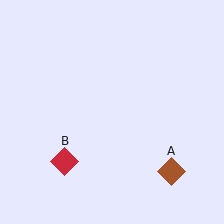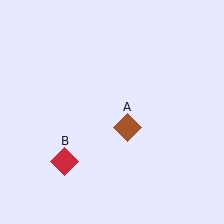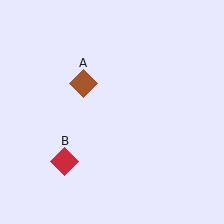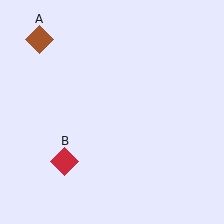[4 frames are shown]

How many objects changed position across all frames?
1 object changed position: brown diamond (object A).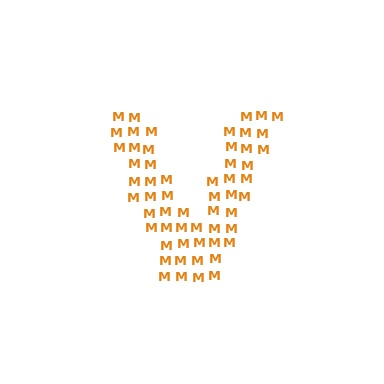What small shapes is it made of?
It is made of small letter M's.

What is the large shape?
The large shape is the letter V.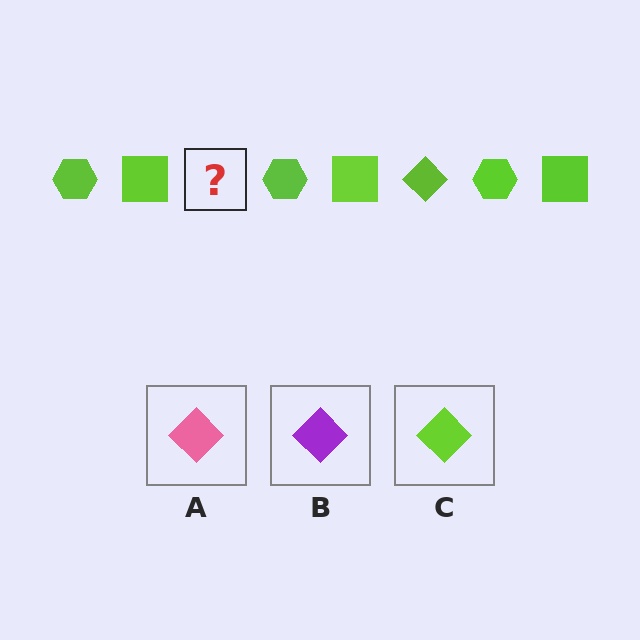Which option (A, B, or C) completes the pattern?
C.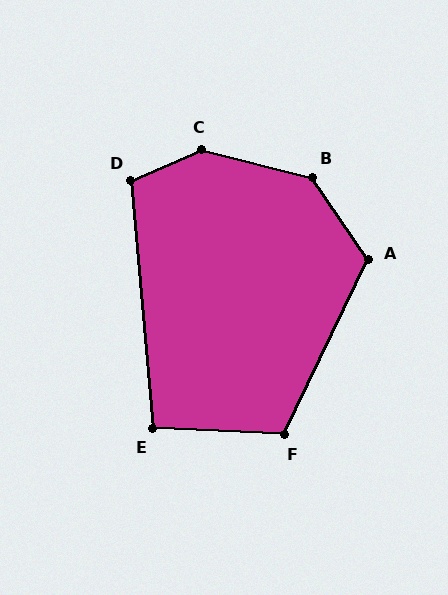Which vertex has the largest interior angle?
C, at approximately 142 degrees.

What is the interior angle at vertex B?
Approximately 138 degrees (obtuse).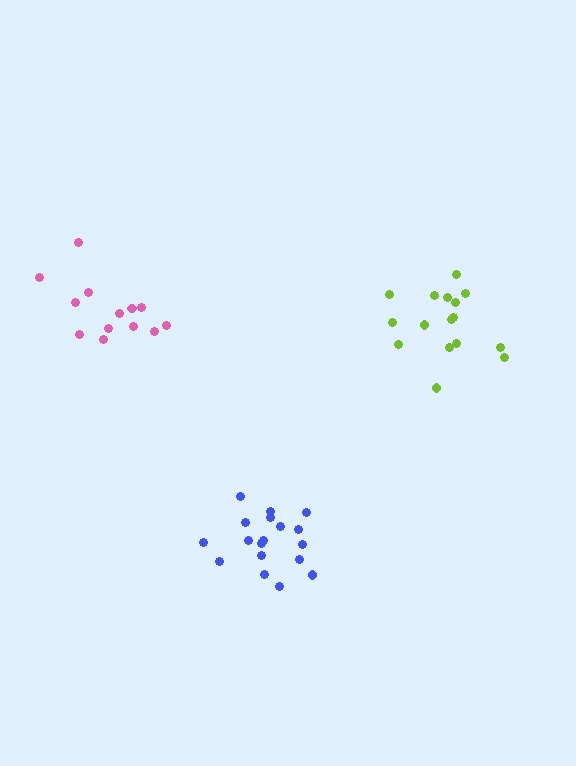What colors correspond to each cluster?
The clusters are colored: pink, lime, blue.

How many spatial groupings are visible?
There are 3 spatial groupings.